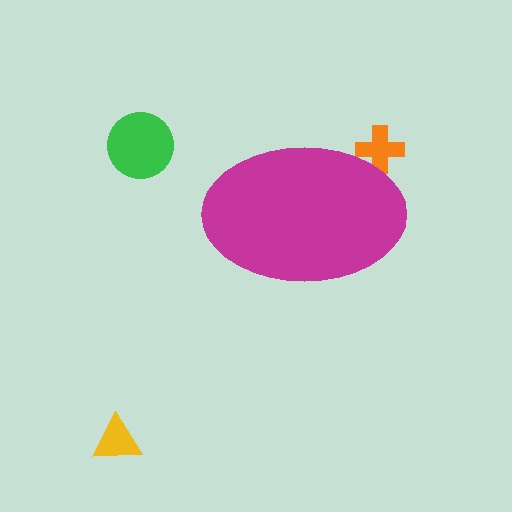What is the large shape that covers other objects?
A magenta ellipse.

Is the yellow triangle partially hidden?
No, the yellow triangle is fully visible.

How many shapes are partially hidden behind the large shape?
1 shape is partially hidden.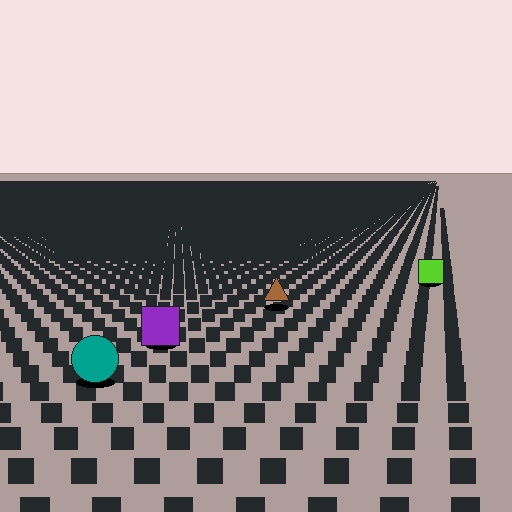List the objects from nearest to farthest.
From nearest to farthest: the teal circle, the purple square, the brown triangle, the lime square.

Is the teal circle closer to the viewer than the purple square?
Yes. The teal circle is closer — you can tell from the texture gradient: the ground texture is coarser near it.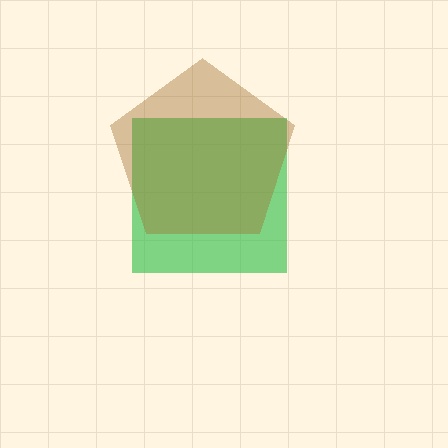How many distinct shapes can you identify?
There are 2 distinct shapes: a green square, a brown pentagon.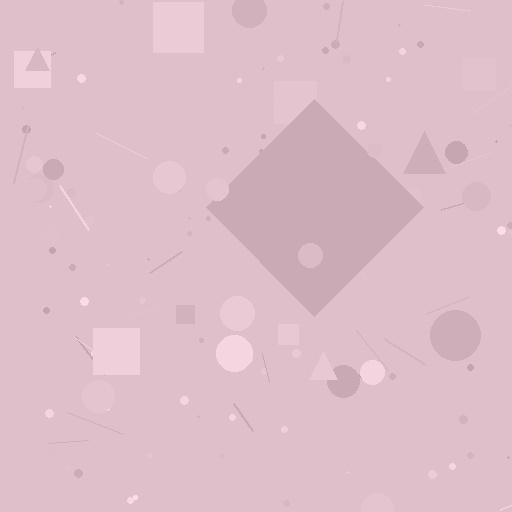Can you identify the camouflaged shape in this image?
The camouflaged shape is a diamond.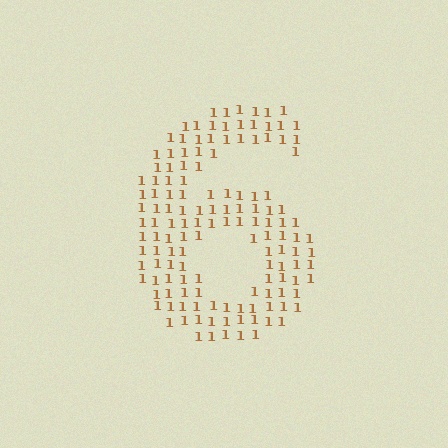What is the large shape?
The large shape is the digit 6.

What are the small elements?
The small elements are digit 1's.